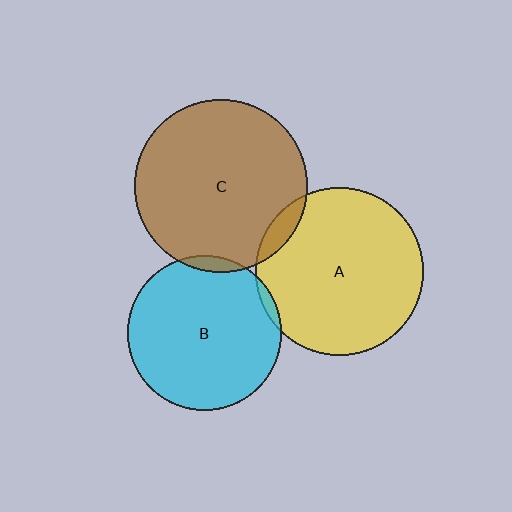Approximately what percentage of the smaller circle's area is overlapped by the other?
Approximately 5%.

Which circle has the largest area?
Circle C (brown).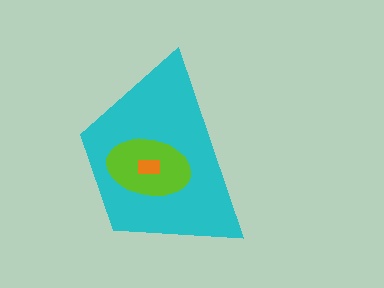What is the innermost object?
The orange rectangle.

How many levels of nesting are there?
3.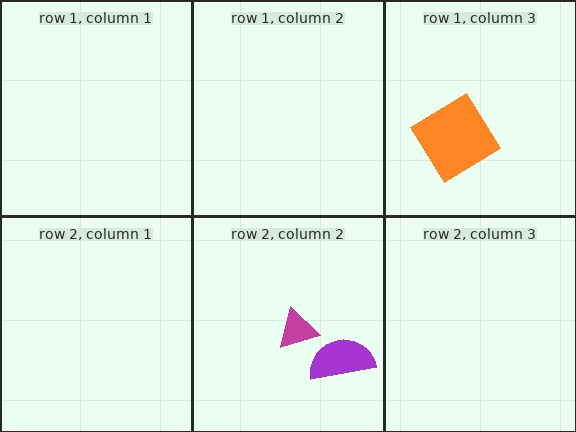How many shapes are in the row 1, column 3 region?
1.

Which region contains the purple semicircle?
The row 2, column 2 region.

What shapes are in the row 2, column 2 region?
The magenta triangle, the purple semicircle.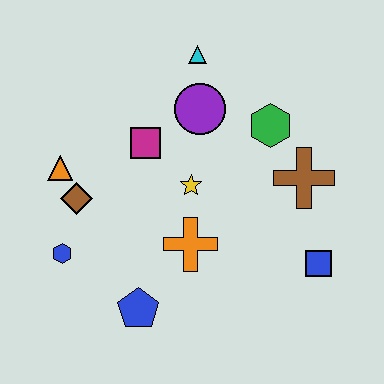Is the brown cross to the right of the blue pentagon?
Yes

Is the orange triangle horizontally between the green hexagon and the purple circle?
No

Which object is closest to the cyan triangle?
The purple circle is closest to the cyan triangle.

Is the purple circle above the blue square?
Yes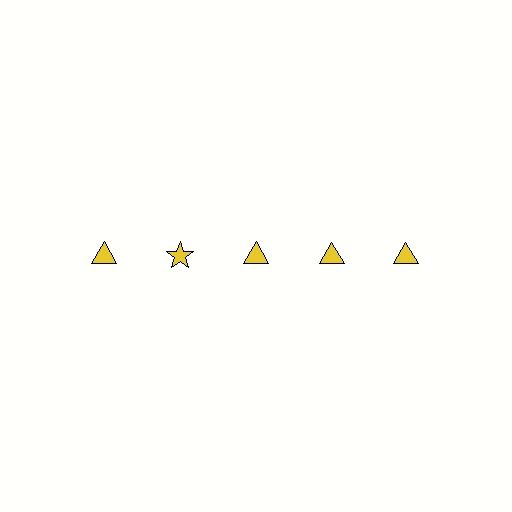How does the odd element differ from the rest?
It has a different shape: star instead of triangle.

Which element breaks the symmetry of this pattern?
The yellow star in the top row, second from left column breaks the symmetry. All other shapes are yellow triangles.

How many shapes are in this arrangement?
There are 5 shapes arranged in a grid pattern.